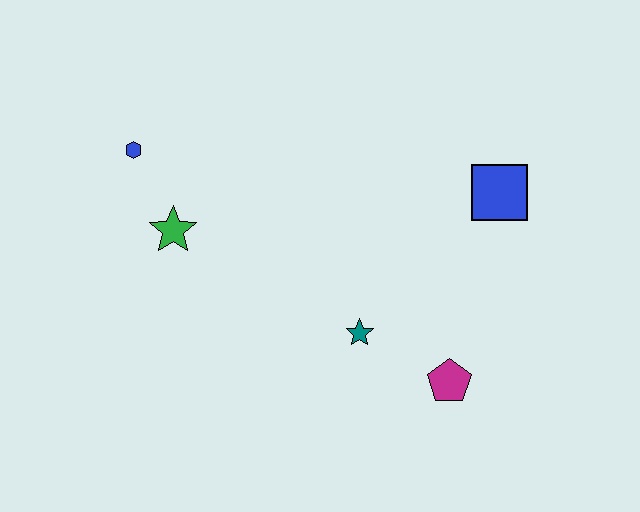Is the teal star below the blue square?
Yes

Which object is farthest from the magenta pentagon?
The blue hexagon is farthest from the magenta pentagon.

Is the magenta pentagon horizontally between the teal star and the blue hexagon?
No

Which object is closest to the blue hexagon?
The green star is closest to the blue hexagon.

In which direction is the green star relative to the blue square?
The green star is to the left of the blue square.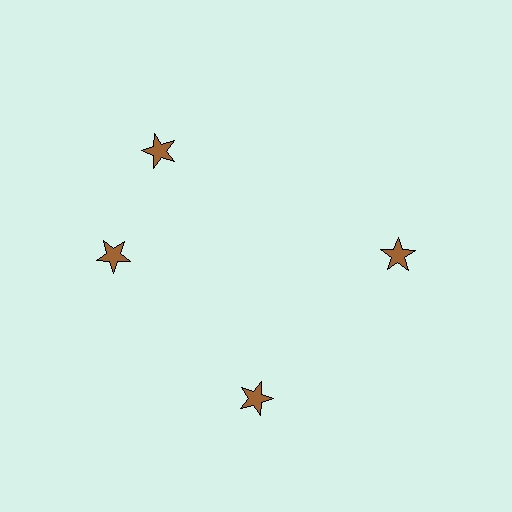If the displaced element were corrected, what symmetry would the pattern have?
It would have 4-fold rotational symmetry — the pattern would map onto itself every 90 degrees.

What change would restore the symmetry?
The symmetry would be restored by rotating it back into even spacing with its neighbors so that all 4 stars sit at equal angles and equal distance from the center.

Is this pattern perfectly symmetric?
No. The 4 brown stars are arranged in a ring, but one element near the 12 o'clock position is rotated out of alignment along the ring, breaking the 4-fold rotational symmetry.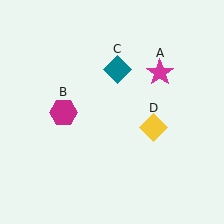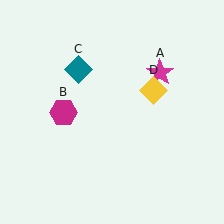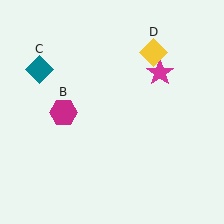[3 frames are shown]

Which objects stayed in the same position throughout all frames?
Magenta star (object A) and magenta hexagon (object B) remained stationary.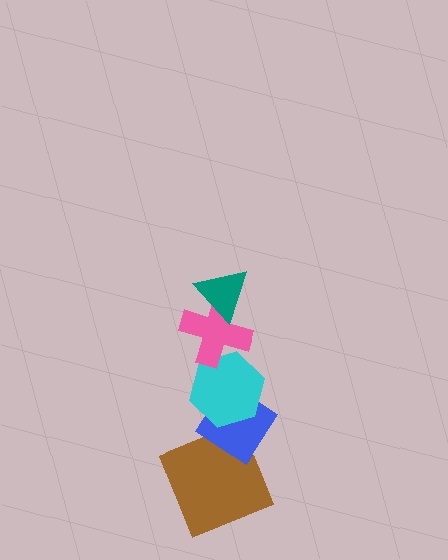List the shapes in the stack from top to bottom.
From top to bottom: the teal triangle, the pink cross, the cyan hexagon, the blue diamond, the brown square.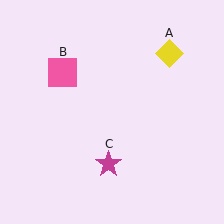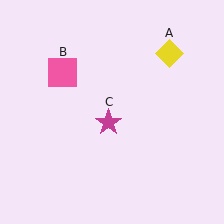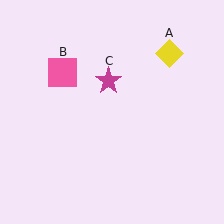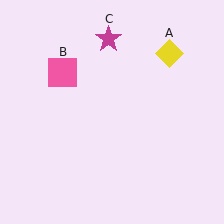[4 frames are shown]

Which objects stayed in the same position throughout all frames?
Yellow diamond (object A) and pink square (object B) remained stationary.